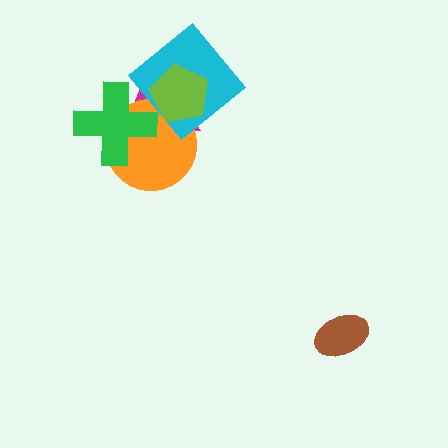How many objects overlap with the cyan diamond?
3 objects overlap with the cyan diamond.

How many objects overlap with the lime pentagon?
3 objects overlap with the lime pentagon.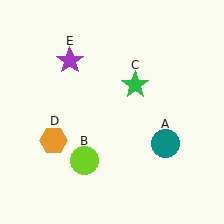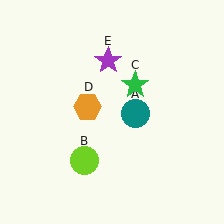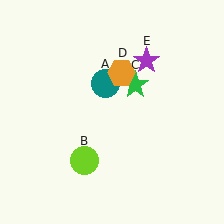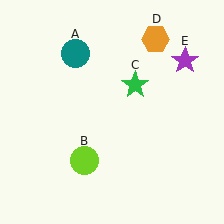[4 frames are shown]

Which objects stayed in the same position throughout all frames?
Lime circle (object B) and green star (object C) remained stationary.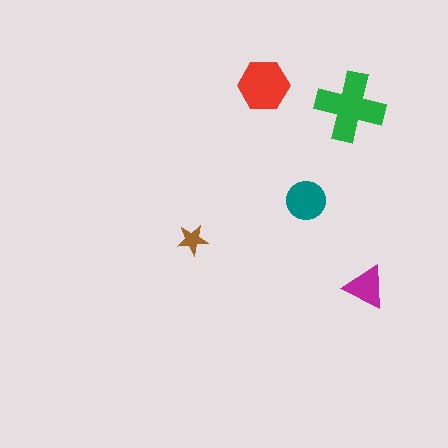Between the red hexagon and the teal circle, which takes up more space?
The red hexagon.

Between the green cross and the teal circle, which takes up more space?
The green cross.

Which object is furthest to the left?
The brown star is leftmost.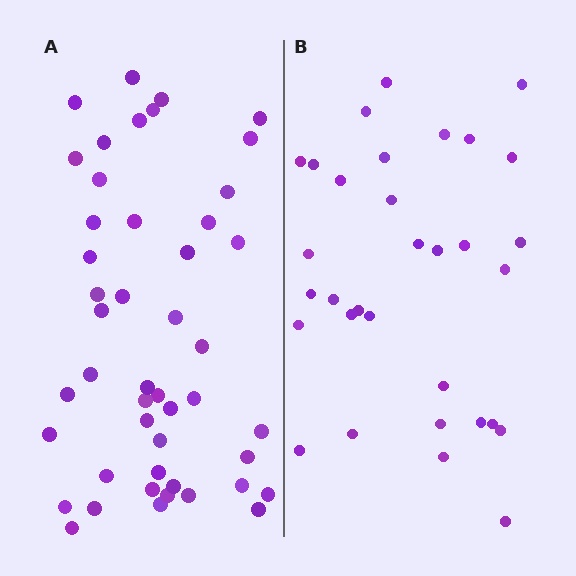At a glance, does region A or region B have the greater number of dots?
Region A (the left region) has more dots.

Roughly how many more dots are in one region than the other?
Region A has approximately 15 more dots than region B.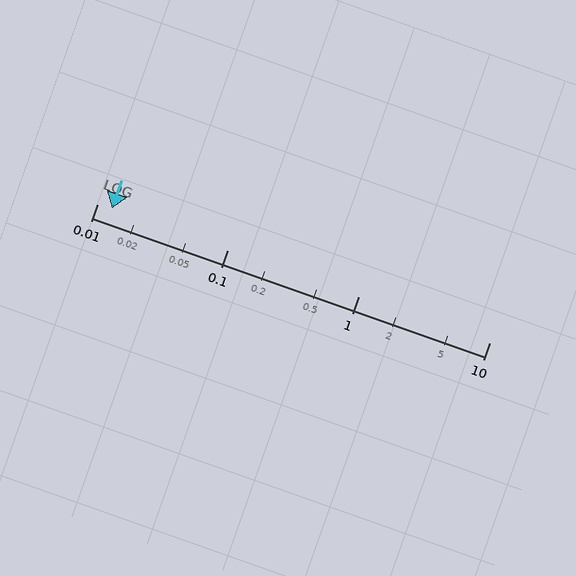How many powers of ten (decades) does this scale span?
The scale spans 3 decades, from 0.01 to 10.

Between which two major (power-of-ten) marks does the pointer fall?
The pointer is between 0.01 and 0.1.